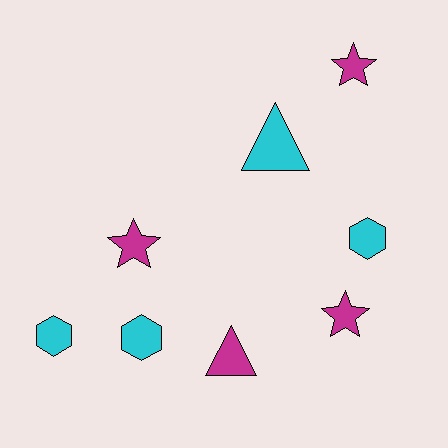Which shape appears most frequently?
Hexagon, with 3 objects.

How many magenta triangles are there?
There is 1 magenta triangle.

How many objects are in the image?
There are 8 objects.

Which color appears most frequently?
Magenta, with 4 objects.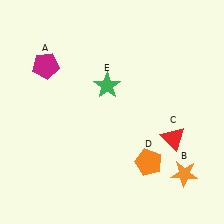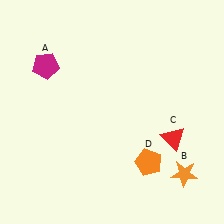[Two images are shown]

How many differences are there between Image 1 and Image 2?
There is 1 difference between the two images.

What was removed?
The green star (E) was removed in Image 2.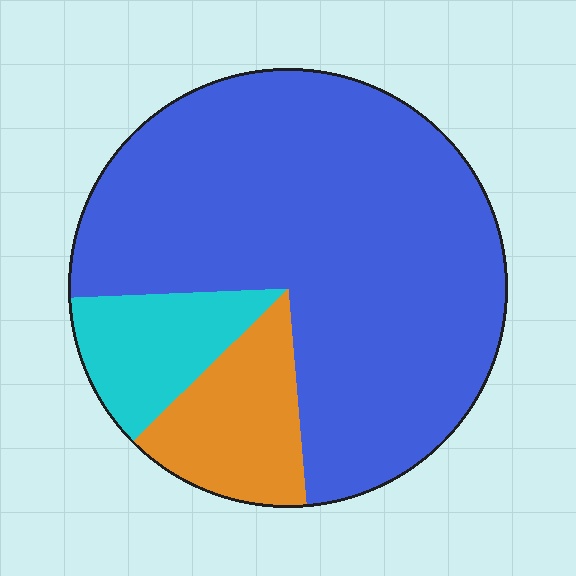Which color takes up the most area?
Blue, at roughly 75%.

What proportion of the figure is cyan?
Cyan takes up about one eighth (1/8) of the figure.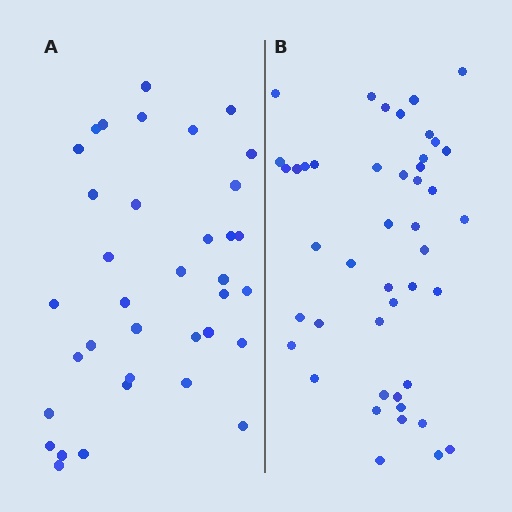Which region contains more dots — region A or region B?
Region B (the right region) has more dots.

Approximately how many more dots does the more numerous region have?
Region B has roughly 8 or so more dots than region A.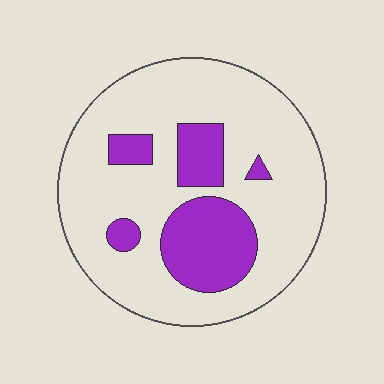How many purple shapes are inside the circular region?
5.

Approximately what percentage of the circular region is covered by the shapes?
Approximately 25%.